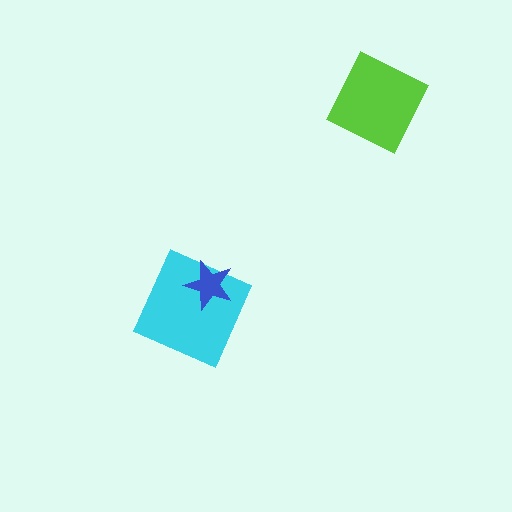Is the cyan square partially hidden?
Yes, it is partially covered by another shape.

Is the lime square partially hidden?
No, no other shape covers it.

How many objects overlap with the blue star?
1 object overlaps with the blue star.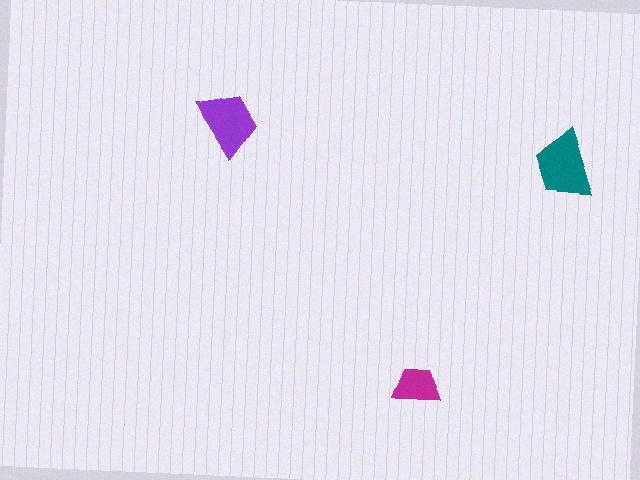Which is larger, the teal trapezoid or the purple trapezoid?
The teal one.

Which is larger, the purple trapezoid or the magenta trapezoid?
The purple one.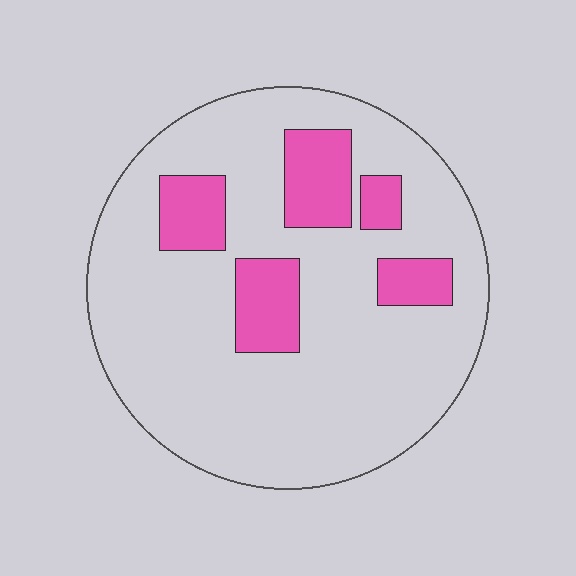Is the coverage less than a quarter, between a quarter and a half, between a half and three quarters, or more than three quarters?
Less than a quarter.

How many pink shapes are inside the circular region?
5.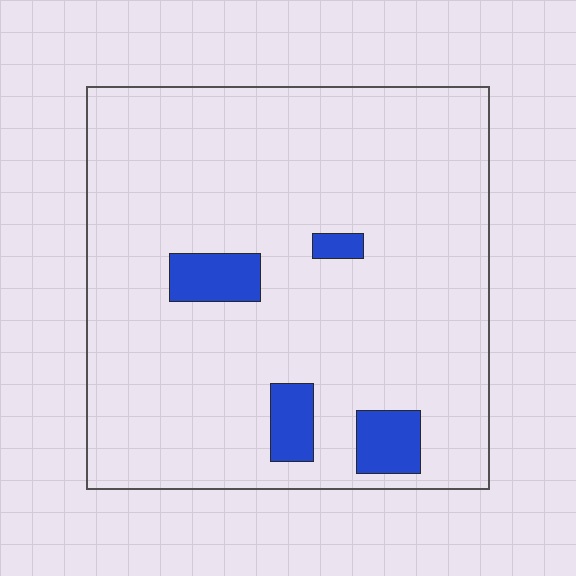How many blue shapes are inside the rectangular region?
4.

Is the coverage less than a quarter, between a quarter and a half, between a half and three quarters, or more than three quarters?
Less than a quarter.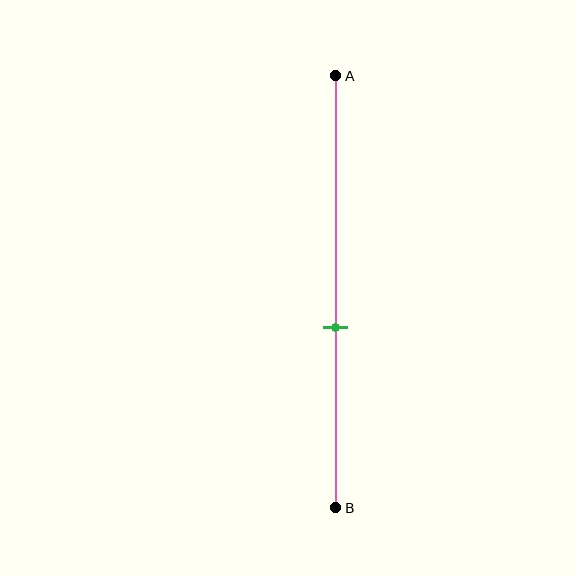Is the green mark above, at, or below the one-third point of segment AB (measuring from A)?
The green mark is below the one-third point of segment AB.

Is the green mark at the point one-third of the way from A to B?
No, the mark is at about 60% from A, not at the 33% one-third point.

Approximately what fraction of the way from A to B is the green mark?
The green mark is approximately 60% of the way from A to B.